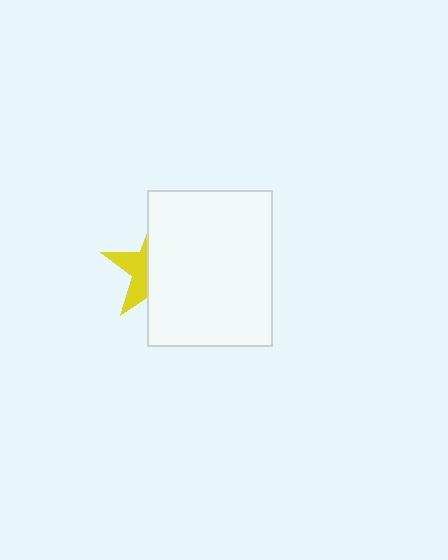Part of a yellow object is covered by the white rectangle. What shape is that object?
It is a star.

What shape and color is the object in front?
The object in front is a white rectangle.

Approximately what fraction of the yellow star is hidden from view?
Roughly 62% of the yellow star is hidden behind the white rectangle.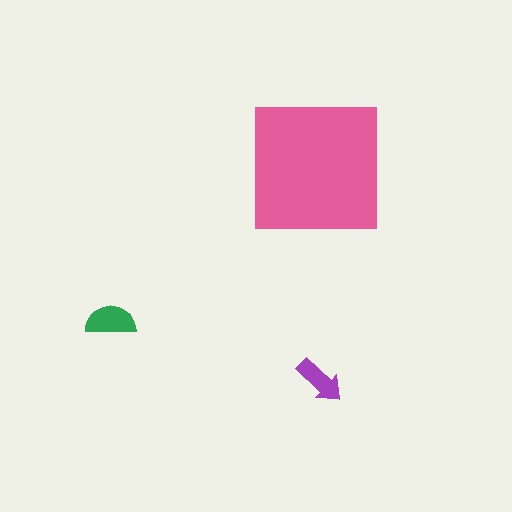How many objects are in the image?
There are 3 objects in the image.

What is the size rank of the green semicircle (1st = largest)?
2nd.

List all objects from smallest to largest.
The purple arrow, the green semicircle, the pink square.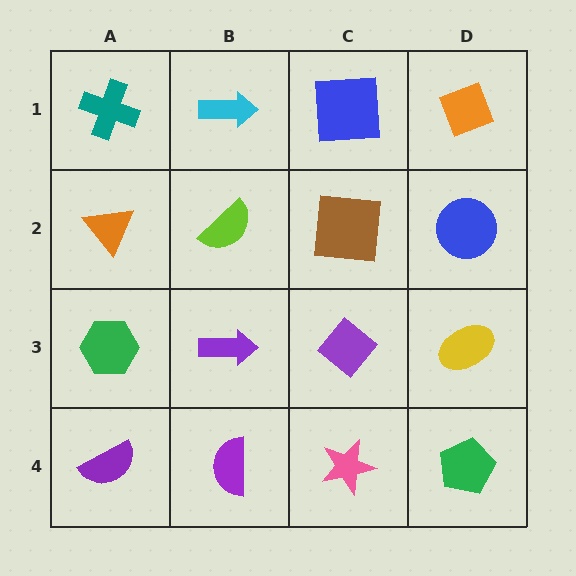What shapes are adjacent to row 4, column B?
A purple arrow (row 3, column B), a purple semicircle (row 4, column A), a pink star (row 4, column C).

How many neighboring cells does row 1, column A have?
2.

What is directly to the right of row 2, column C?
A blue circle.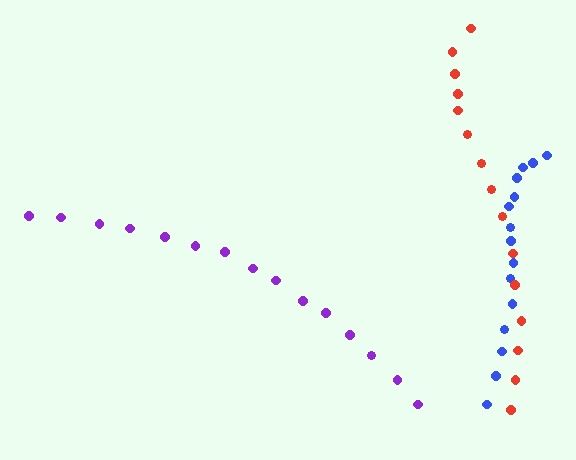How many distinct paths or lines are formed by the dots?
There are 3 distinct paths.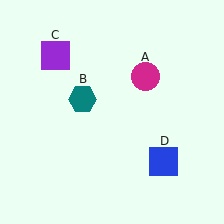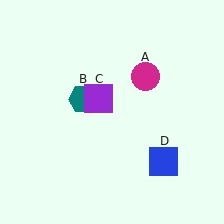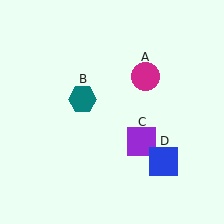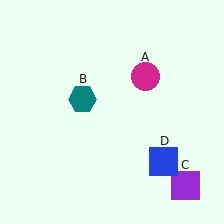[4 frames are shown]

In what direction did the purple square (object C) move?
The purple square (object C) moved down and to the right.